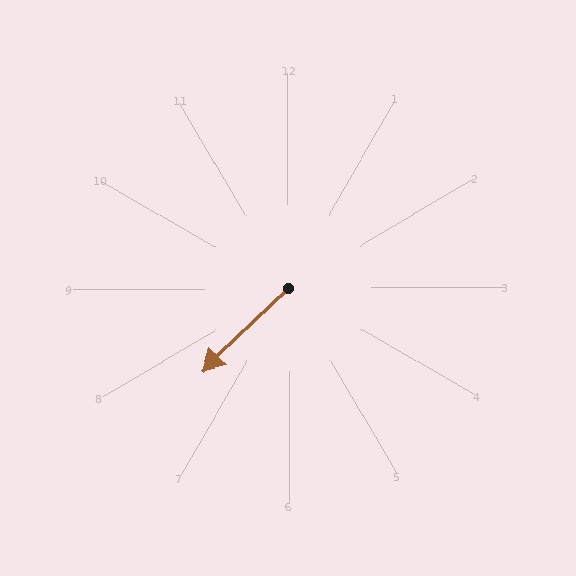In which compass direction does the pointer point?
Southwest.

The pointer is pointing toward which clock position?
Roughly 8 o'clock.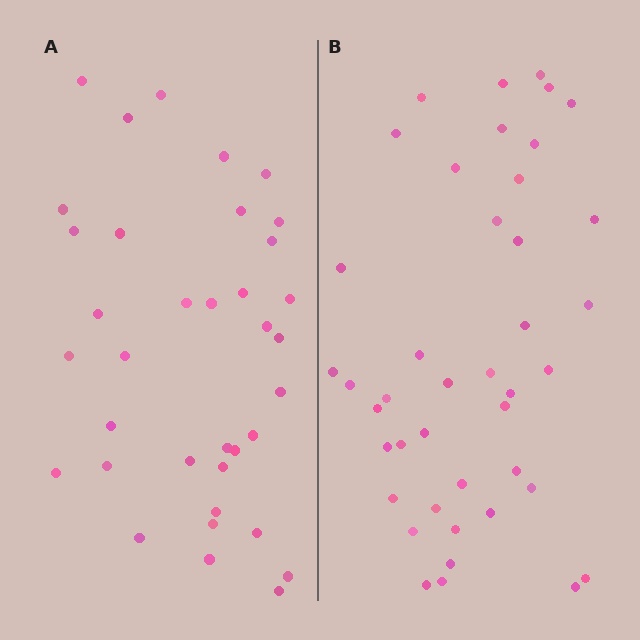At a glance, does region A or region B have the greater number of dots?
Region B (the right region) has more dots.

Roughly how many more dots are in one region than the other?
Region B has about 6 more dots than region A.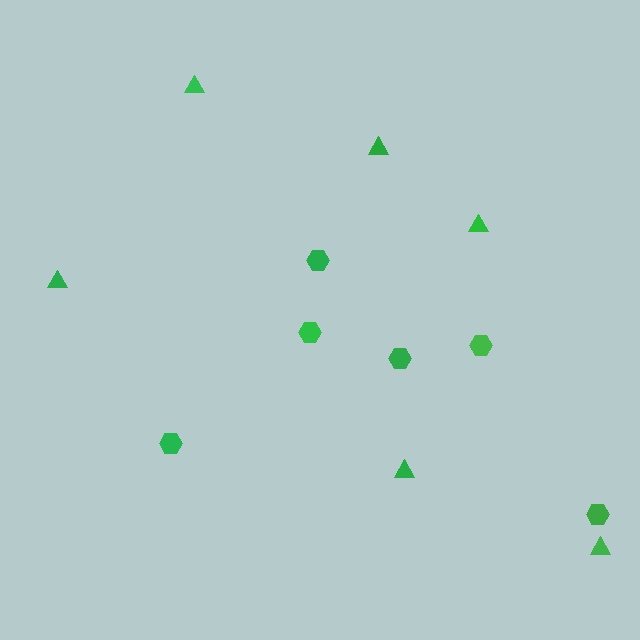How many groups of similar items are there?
There are 2 groups: one group of triangles (6) and one group of hexagons (6).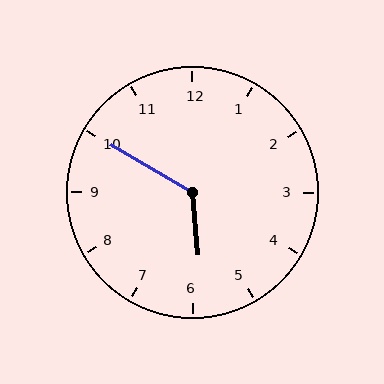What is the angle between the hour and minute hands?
Approximately 125 degrees.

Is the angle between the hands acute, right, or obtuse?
It is obtuse.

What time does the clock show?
5:50.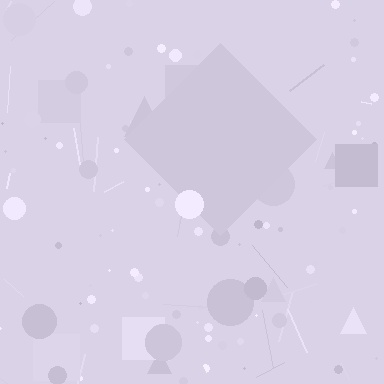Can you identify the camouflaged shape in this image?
The camouflaged shape is a diamond.